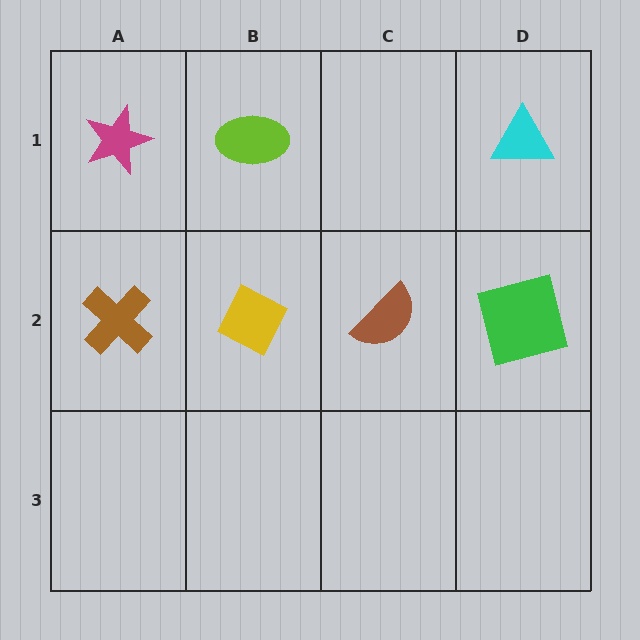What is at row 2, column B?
A yellow diamond.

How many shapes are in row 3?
0 shapes.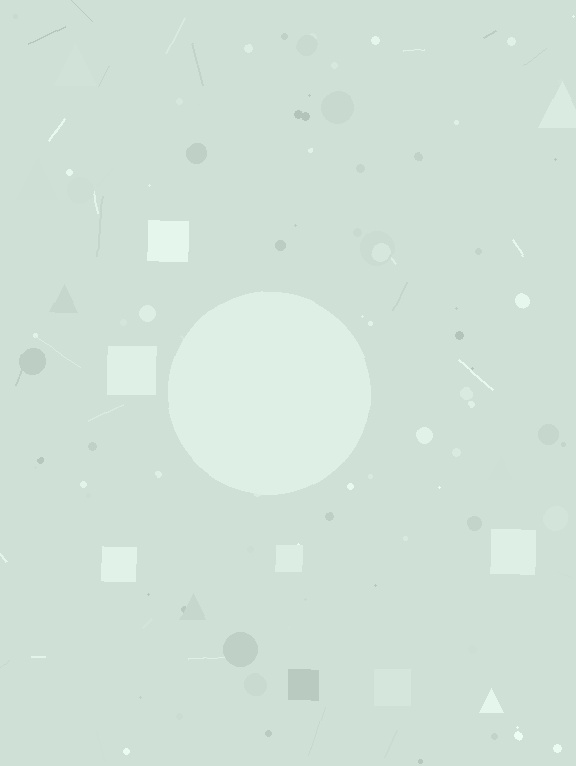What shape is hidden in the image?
A circle is hidden in the image.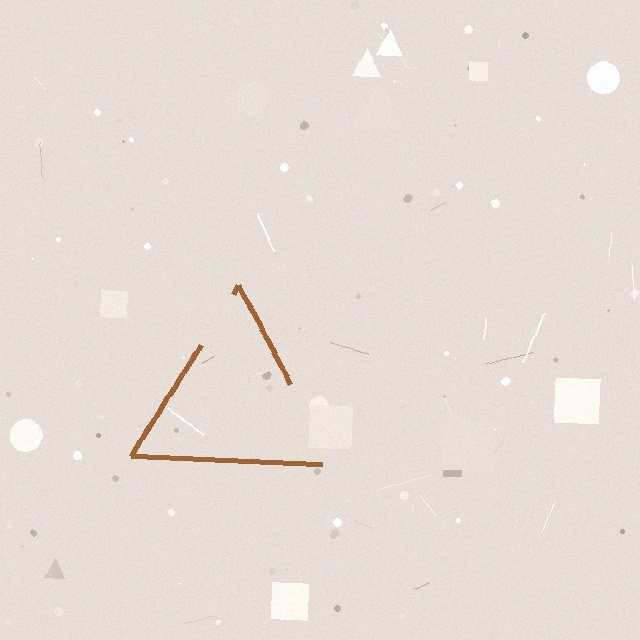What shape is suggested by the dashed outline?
The dashed outline suggests a triangle.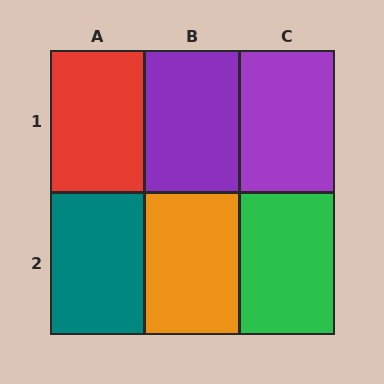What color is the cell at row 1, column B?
Purple.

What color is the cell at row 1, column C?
Purple.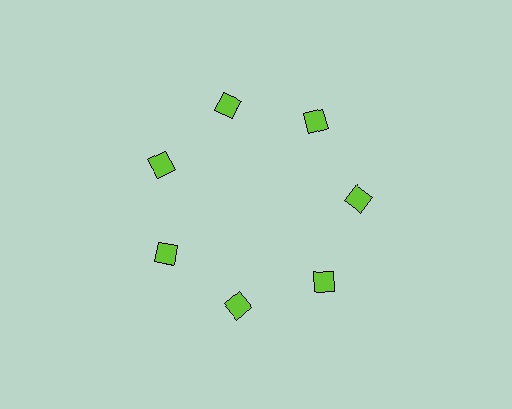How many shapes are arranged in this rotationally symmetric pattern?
There are 7 shapes, arranged in 7 groups of 1.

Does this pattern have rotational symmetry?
Yes, this pattern has 7-fold rotational symmetry. It looks the same after rotating 51 degrees around the center.